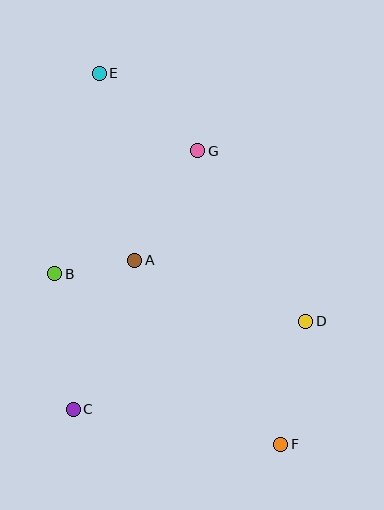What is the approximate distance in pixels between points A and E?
The distance between A and E is approximately 190 pixels.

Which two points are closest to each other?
Points A and B are closest to each other.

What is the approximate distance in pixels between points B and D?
The distance between B and D is approximately 255 pixels.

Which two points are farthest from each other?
Points E and F are farthest from each other.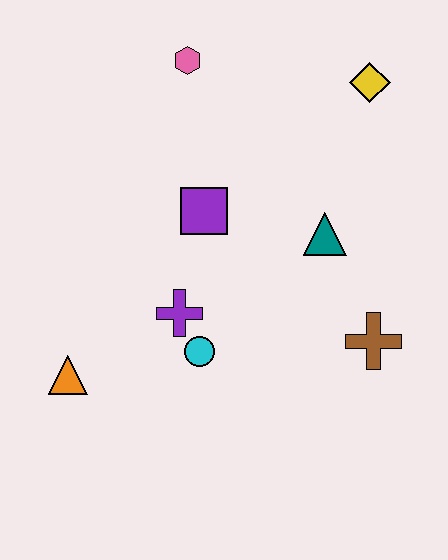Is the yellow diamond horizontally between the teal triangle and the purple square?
No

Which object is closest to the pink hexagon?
The purple square is closest to the pink hexagon.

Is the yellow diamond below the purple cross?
No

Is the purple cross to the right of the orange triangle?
Yes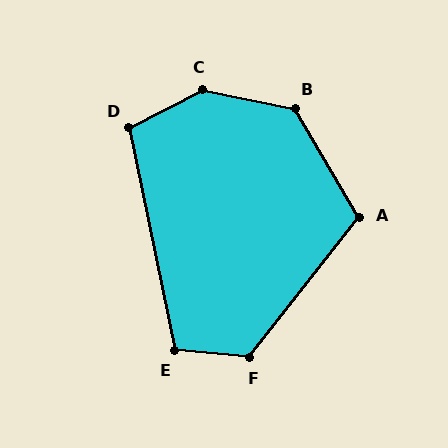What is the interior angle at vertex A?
Approximately 111 degrees (obtuse).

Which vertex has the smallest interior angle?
D, at approximately 105 degrees.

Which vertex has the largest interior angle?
C, at approximately 142 degrees.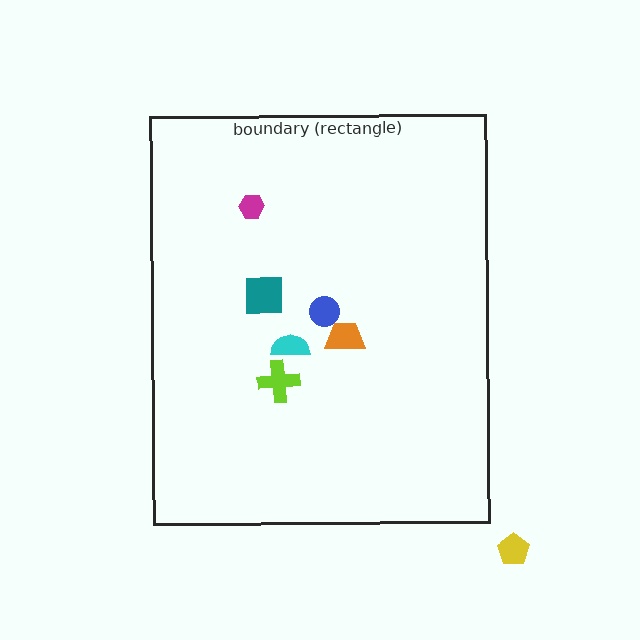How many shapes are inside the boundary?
6 inside, 1 outside.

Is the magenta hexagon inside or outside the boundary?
Inside.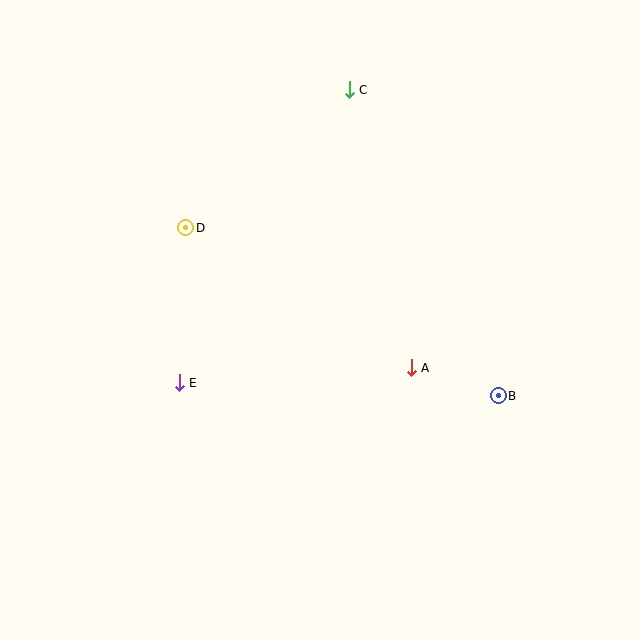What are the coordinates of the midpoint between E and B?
The midpoint between E and B is at (339, 389).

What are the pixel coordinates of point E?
Point E is at (179, 383).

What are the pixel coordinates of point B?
Point B is at (498, 396).